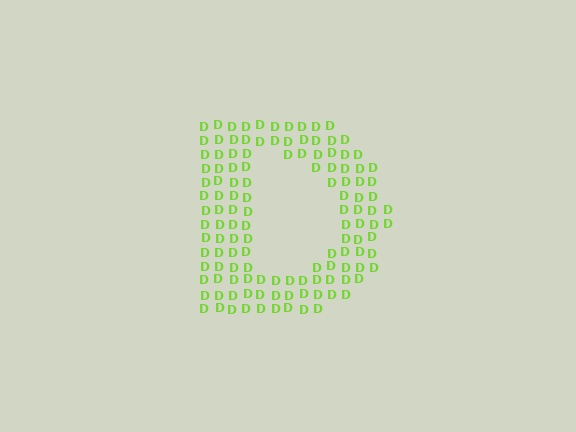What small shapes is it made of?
It is made of small letter D's.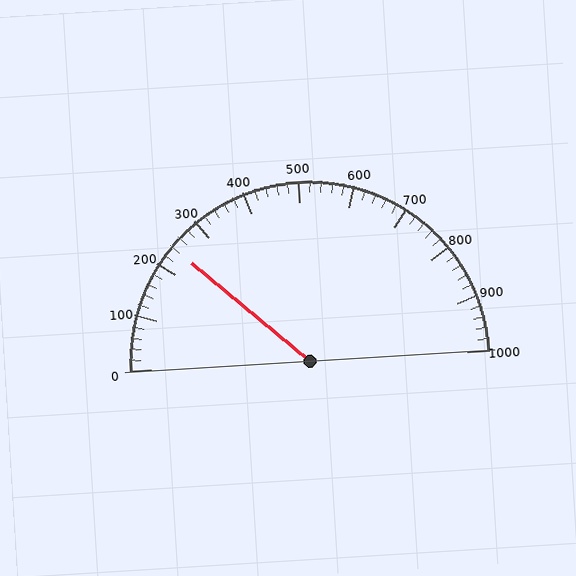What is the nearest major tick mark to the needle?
The nearest major tick mark is 200.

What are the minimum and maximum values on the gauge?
The gauge ranges from 0 to 1000.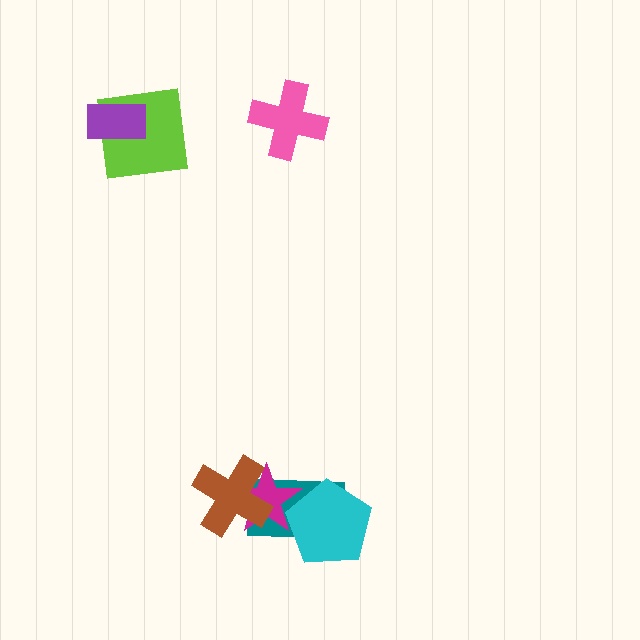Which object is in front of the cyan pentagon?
The magenta star is in front of the cyan pentagon.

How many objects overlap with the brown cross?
2 objects overlap with the brown cross.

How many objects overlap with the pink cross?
0 objects overlap with the pink cross.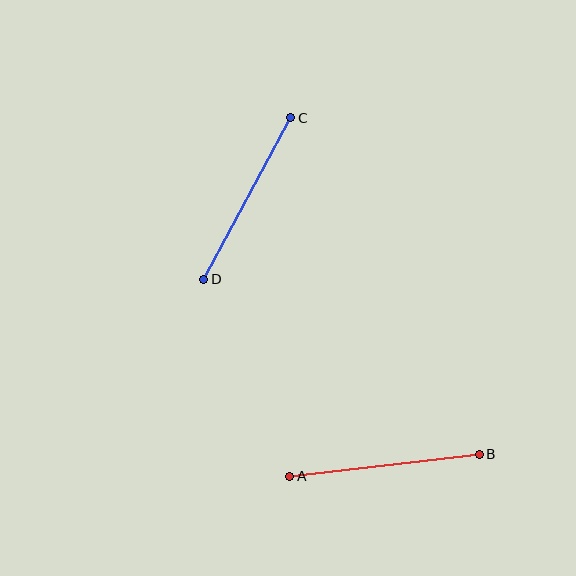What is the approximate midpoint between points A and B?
The midpoint is at approximately (385, 465) pixels.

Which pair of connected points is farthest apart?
Points A and B are farthest apart.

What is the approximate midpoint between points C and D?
The midpoint is at approximately (247, 199) pixels.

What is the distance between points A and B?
The distance is approximately 190 pixels.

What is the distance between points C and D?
The distance is approximately 183 pixels.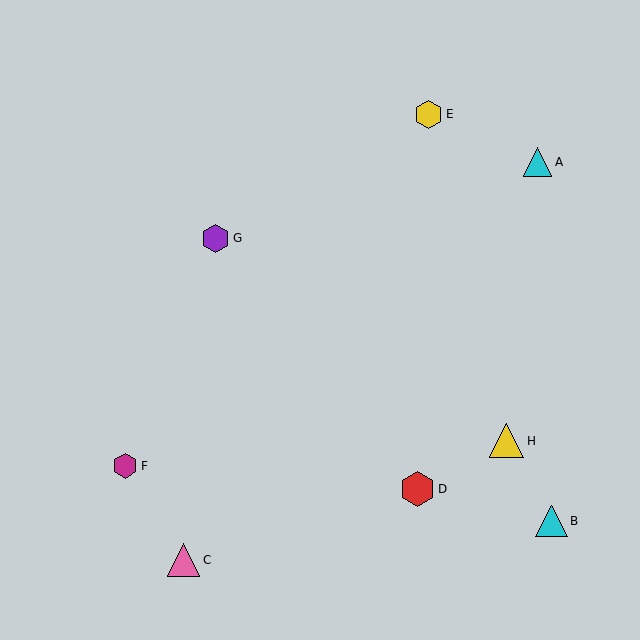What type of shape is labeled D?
Shape D is a red hexagon.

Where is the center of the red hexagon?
The center of the red hexagon is at (417, 489).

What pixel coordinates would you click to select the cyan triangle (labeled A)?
Click at (537, 162) to select the cyan triangle A.